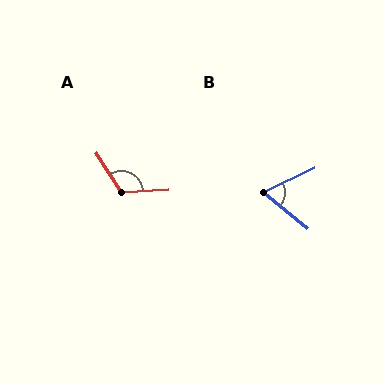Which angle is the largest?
A, at approximately 120 degrees.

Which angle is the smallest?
B, at approximately 65 degrees.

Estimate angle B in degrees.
Approximately 65 degrees.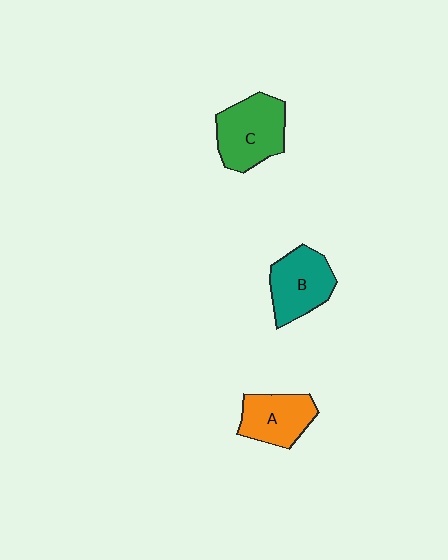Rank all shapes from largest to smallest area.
From largest to smallest: C (green), B (teal), A (orange).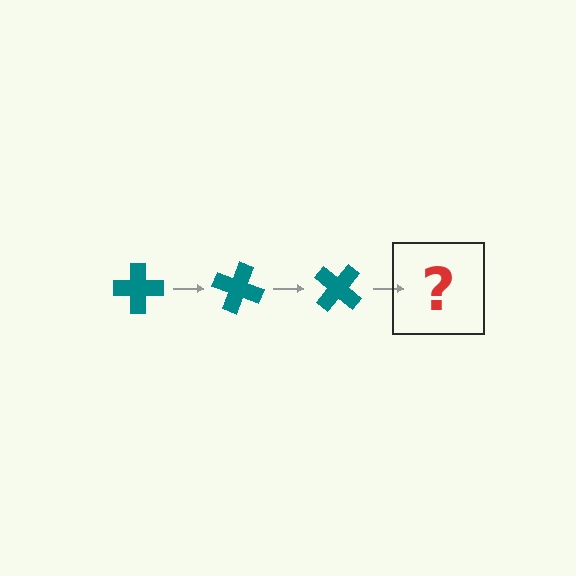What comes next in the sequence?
The next element should be a teal cross rotated 60 degrees.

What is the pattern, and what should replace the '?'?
The pattern is that the cross rotates 20 degrees each step. The '?' should be a teal cross rotated 60 degrees.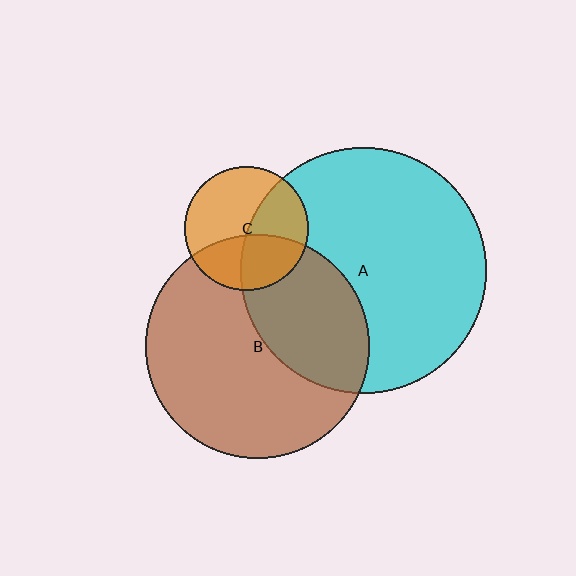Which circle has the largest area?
Circle A (cyan).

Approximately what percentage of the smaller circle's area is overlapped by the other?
Approximately 35%.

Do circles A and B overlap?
Yes.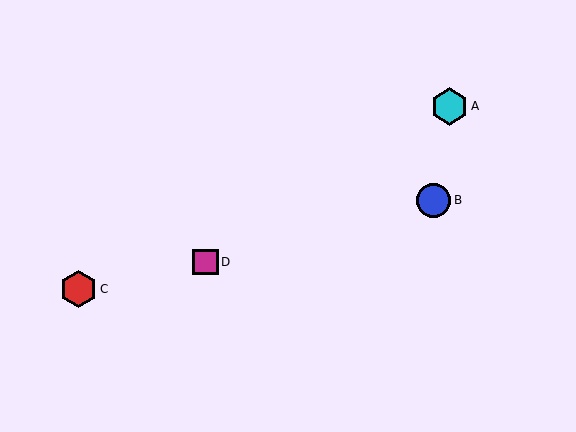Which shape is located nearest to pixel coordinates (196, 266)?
The magenta square (labeled D) at (205, 262) is nearest to that location.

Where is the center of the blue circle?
The center of the blue circle is at (434, 200).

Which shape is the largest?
The cyan hexagon (labeled A) is the largest.